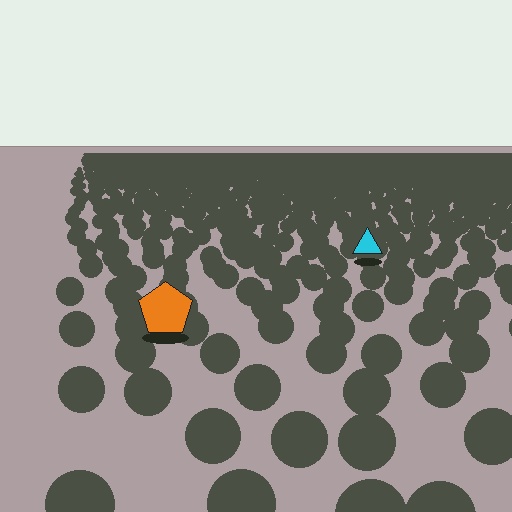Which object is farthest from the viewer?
The cyan triangle is farthest from the viewer. It appears smaller and the ground texture around it is denser.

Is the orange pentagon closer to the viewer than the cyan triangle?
Yes. The orange pentagon is closer — you can tell from the texture gradient: the ground texture is coarser near it.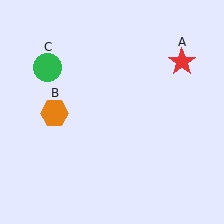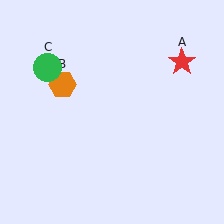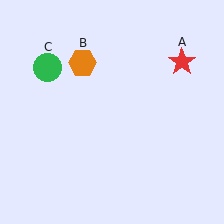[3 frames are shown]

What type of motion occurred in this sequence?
The orange hexagon (object B) rotated clockwise around the center of the scene.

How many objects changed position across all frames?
1 object changed position: orange hexagon (object B).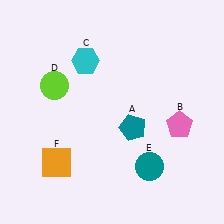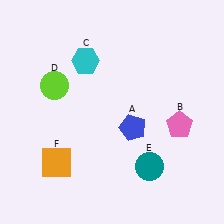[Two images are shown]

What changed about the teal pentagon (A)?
In Image 1, A is teal. In Image 2, it changed to blue.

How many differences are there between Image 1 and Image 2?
There is 1 difference between the two images.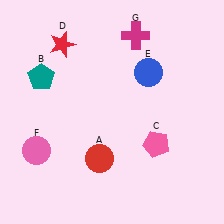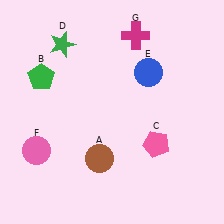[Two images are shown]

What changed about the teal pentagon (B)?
In Image 1, B is teal. In Image 2, it changed to green.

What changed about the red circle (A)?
In Image 1, A is red. In Image 2, it changed to brown.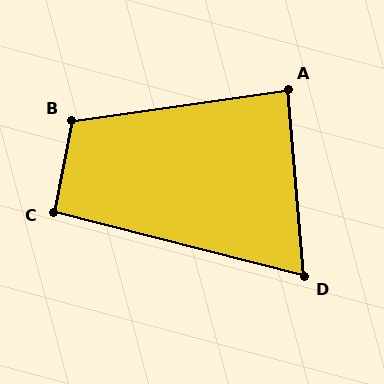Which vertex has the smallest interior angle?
D, at approximately 71 degrees.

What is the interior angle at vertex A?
Approximately 87 degrees (approximately right).